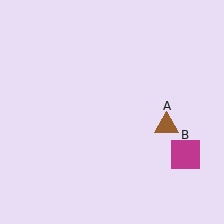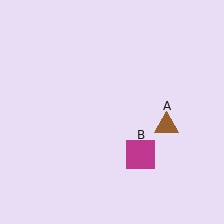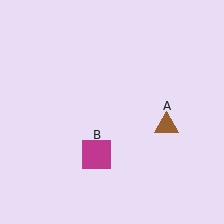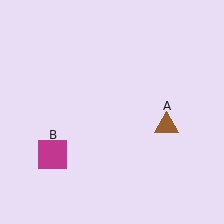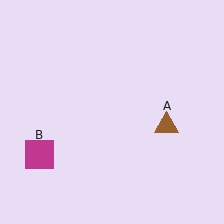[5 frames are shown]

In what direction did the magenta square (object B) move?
The magenta square (object B) moved left.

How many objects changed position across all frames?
1 object changed position: magenta square (object B).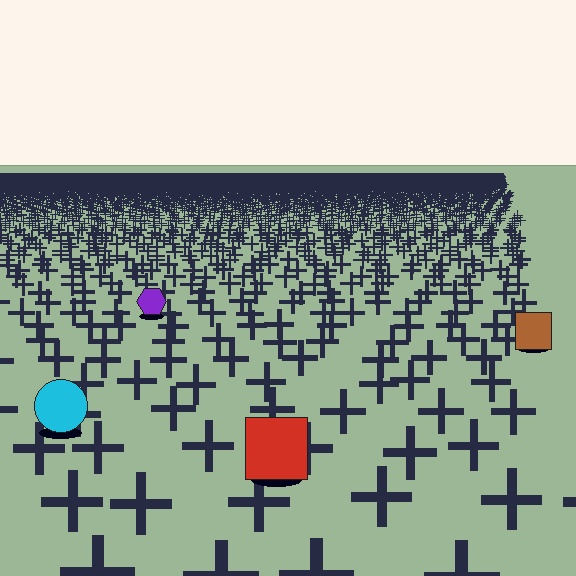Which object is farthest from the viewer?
The purple hexagon is farthest from the viewer. It appears smaller and the ground texture around it is denser.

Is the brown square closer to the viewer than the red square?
No. The red square is closer — you can tell from the texture gradient: the ground texture is coarser near it.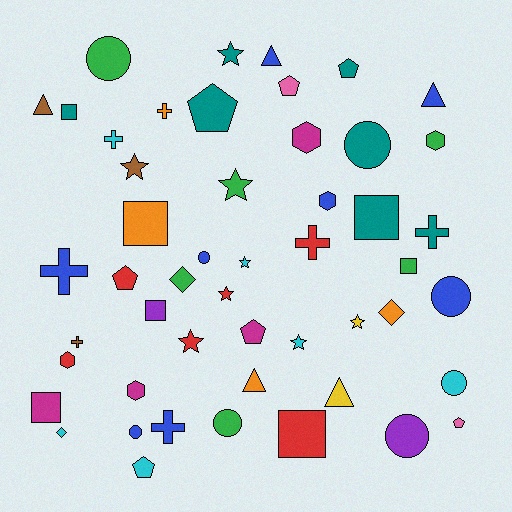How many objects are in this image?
There are 50 objects.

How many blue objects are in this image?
There are 8 blue objects.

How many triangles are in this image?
There are 5 triangles.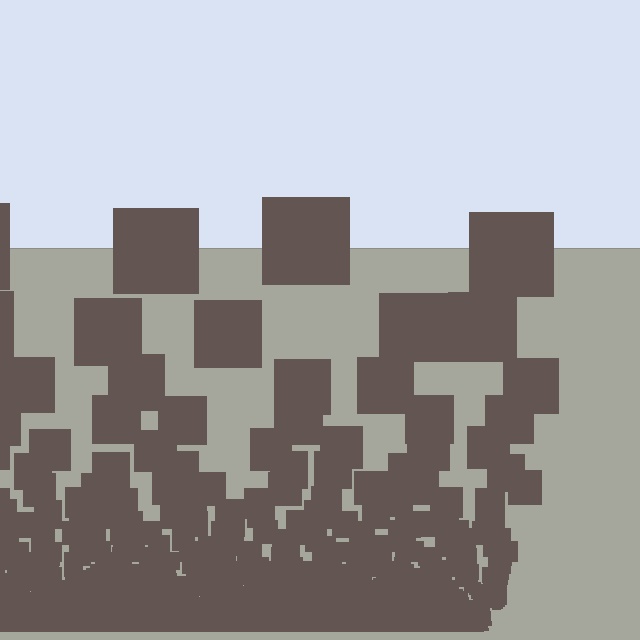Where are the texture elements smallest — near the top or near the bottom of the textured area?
Near the bottom.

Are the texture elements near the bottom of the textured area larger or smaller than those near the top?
Smaller. The gradient is inverted — elements near the bottom are smaller and denser.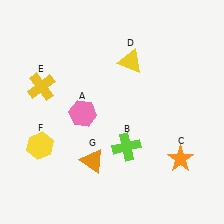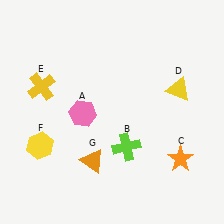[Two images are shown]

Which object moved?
The yellow triangle (D) moved right.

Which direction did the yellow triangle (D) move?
The yellow triangle (D) moved right.